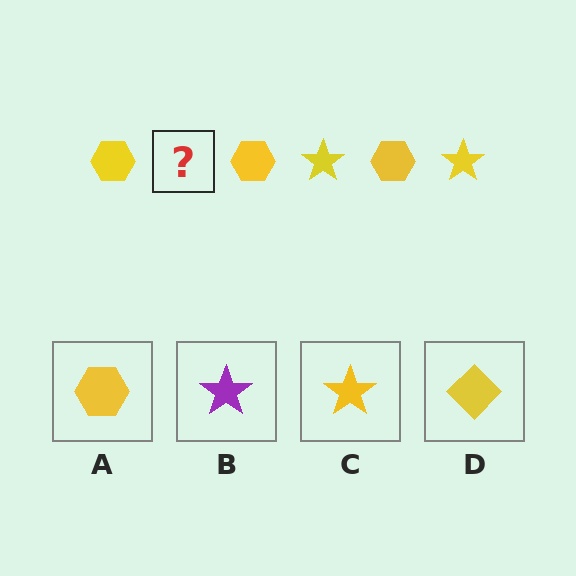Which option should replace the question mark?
Option C.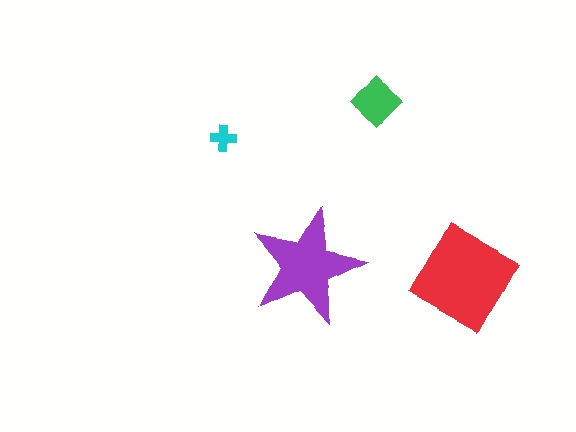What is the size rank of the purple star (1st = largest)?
2nd.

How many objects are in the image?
There are 4 objects in the image.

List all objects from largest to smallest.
The red diamond, the purple star, the green diamond, the cyan cross.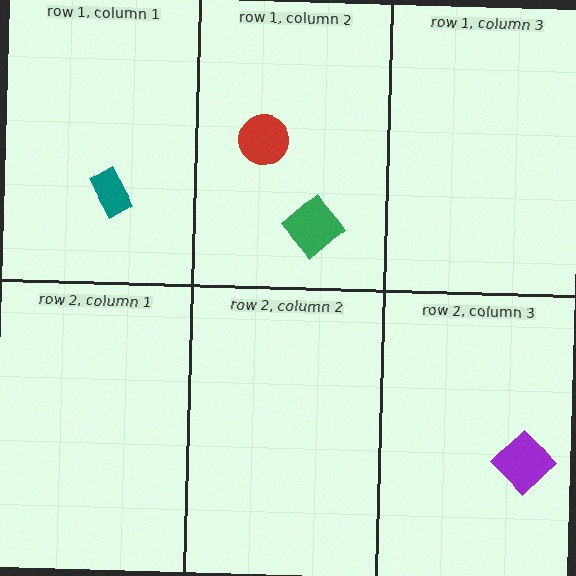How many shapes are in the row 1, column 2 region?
2.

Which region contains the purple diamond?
The row 2, column 3 region.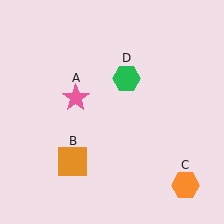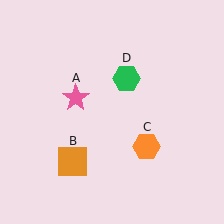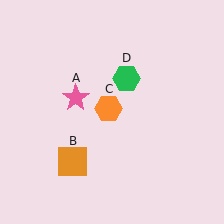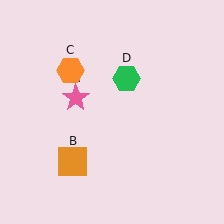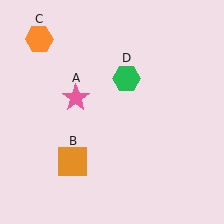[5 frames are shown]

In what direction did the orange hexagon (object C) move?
The orange hexagon (object C) moved up and to the left.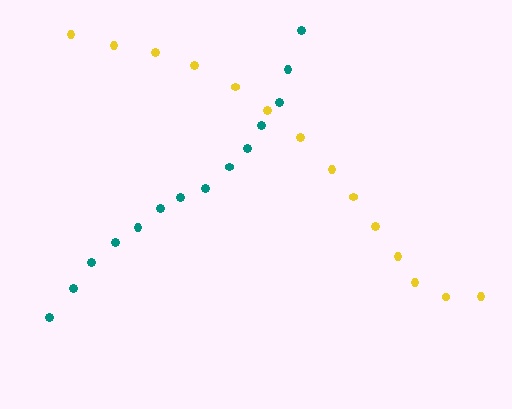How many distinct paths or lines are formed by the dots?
There are 2 distinct paths.